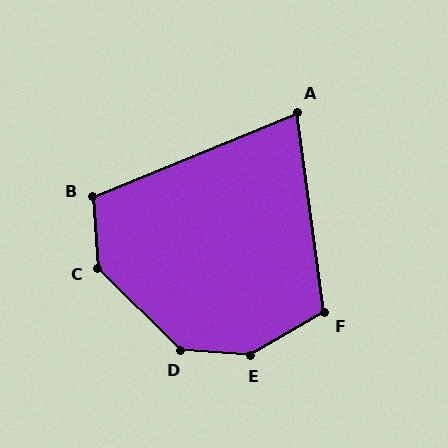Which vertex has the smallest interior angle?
A, at approximately 75 degrees.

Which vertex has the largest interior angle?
E, at approximately 146 degrees.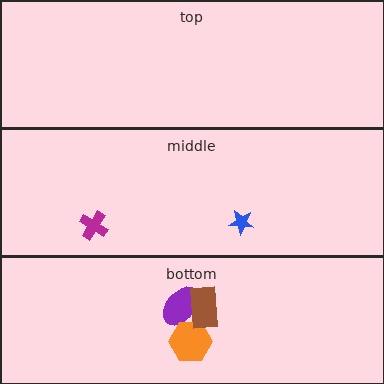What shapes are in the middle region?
The blue star, the magenta cross.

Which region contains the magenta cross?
The middle region.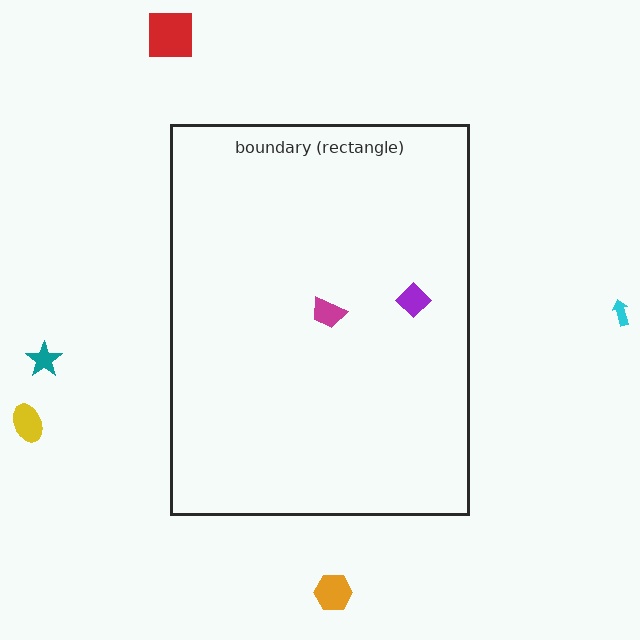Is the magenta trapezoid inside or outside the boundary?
Inside.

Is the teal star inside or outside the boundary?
Outside.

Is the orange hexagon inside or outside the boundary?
Outside.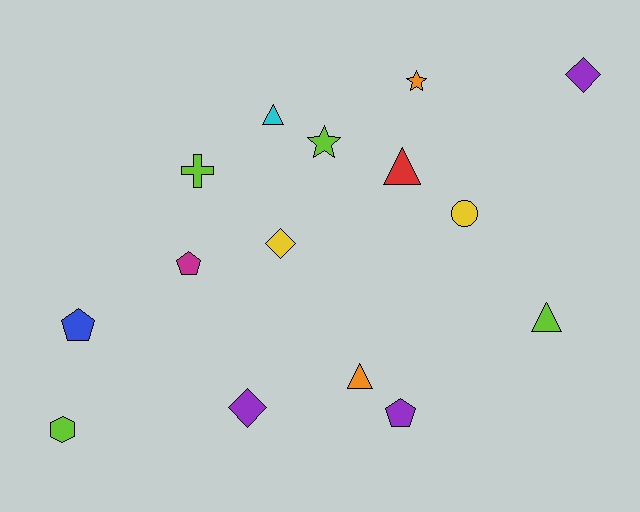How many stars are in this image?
There are 2 stars.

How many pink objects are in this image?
There are no pink objects.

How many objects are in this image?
There are 15 objects.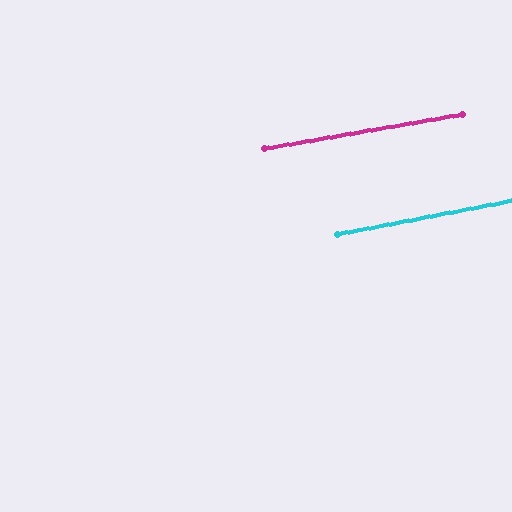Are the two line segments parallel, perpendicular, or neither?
Parallel — their directions differ by only 1.1°.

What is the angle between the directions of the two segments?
Approximately 1 degree.